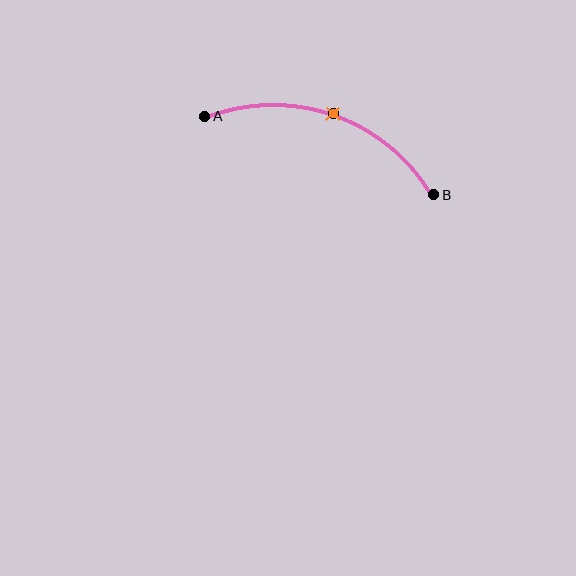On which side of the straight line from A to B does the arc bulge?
The arc bulges above the straight line connecting A and B.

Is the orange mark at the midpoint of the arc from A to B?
Yes. The orange mark lies on the arc at equal arc-length from both A and B — it is the arc midpoint.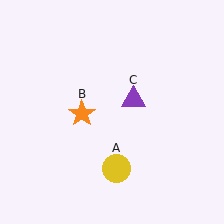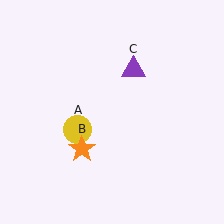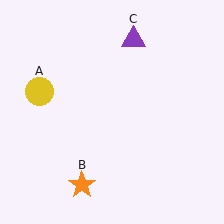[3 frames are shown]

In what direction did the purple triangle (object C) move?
The purple triangle (object C) moved up.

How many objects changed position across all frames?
3 objects changed position: yellow circle (object A), orange star (object B), purple triangle (object C).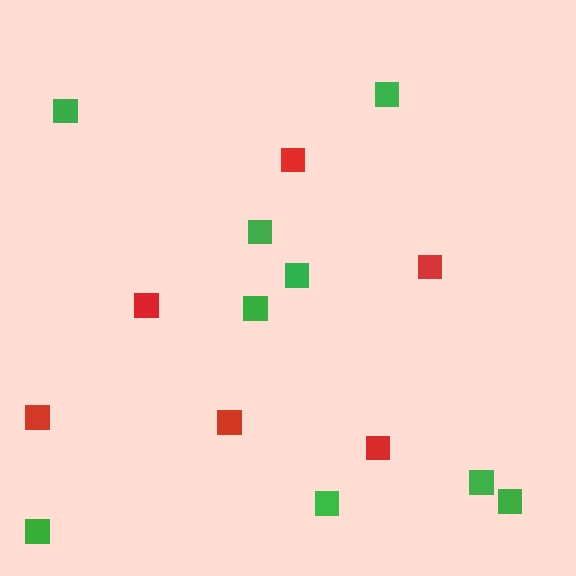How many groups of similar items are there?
There are 2 groups: one group of green squares (9) and one group of red squares (6).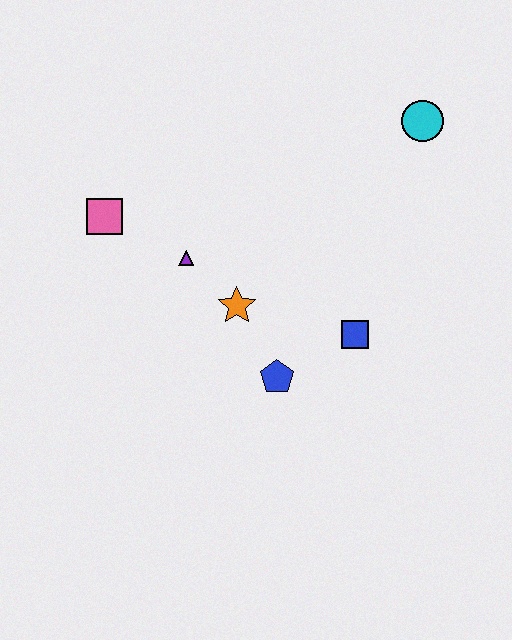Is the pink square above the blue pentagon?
Yes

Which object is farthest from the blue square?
The pink square is farthest from the blue square.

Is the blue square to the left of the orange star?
No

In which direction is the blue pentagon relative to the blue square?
The blue pentagon is to the left of the blue square.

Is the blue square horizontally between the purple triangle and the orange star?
No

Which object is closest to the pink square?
The purple triangle is closest to the pink square.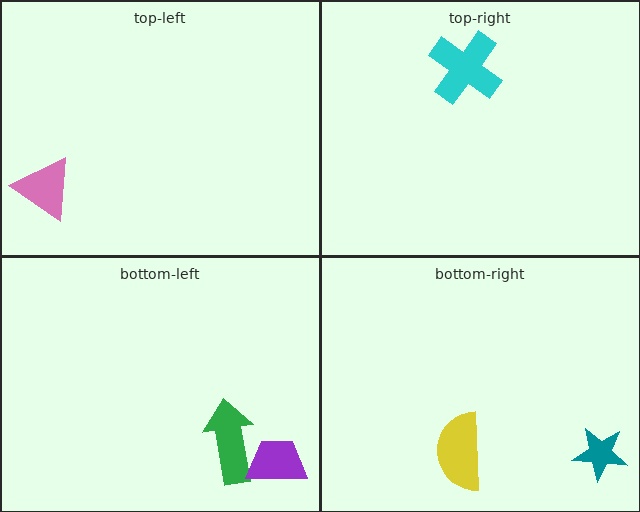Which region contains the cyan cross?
The top-right region.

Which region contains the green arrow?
The bottom-left region.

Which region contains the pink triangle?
The top-left region.